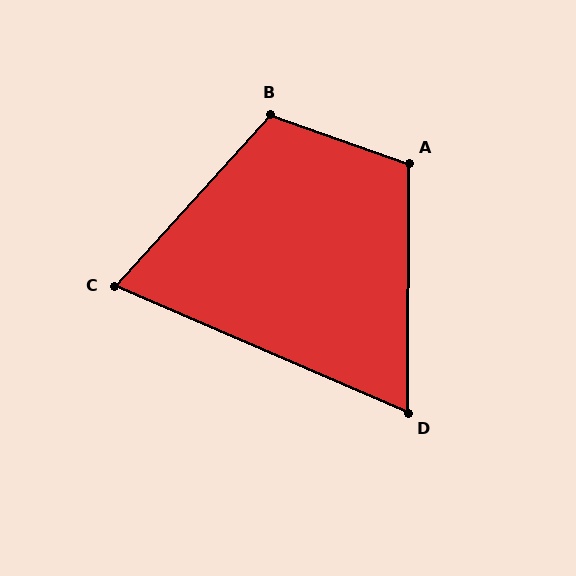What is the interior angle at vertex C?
Approximately 71 degrees (acute).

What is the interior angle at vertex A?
Approximately 109 degrees (obtuse).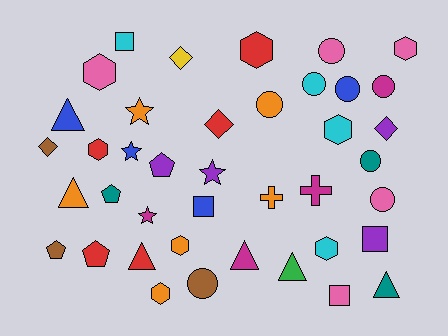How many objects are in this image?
There are 40 objects.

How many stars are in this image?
There are 4 stars.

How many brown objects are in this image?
There are 3 brown objects.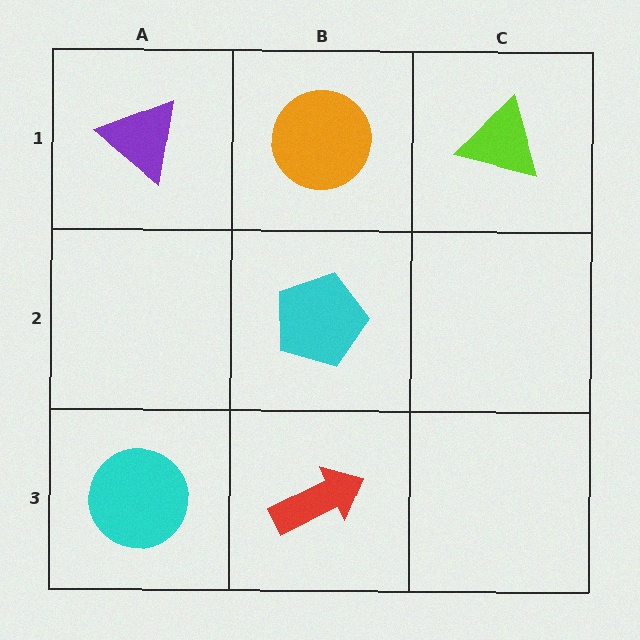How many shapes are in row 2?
1 shape.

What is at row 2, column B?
A cyan pentagon.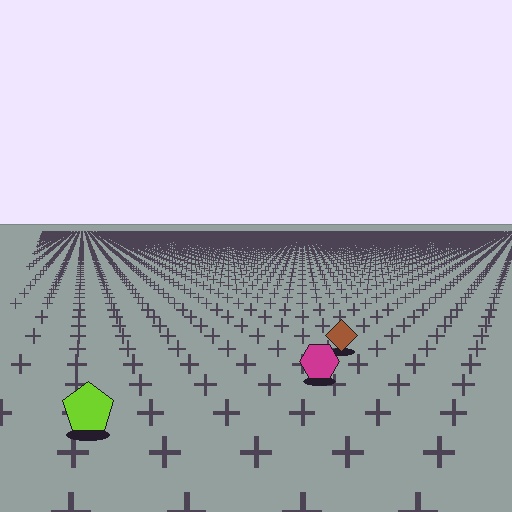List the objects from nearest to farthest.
From nearest to farthest: the lime pentagon, the magenta hexagon, the brown diamond.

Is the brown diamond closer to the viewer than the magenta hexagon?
No. The magenta hexagon is closer — you can tell from the texture gradient: the ground texture is coarser near it.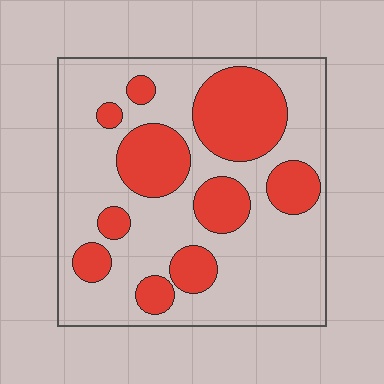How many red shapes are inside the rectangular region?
10.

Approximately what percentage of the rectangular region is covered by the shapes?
Approximately 30%.